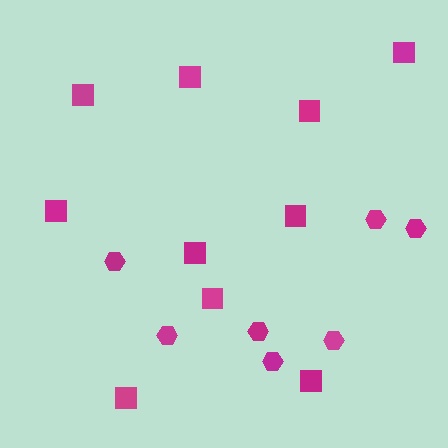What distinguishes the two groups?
There are 2 groups: one group of hexagons (7) and one group of squares (10).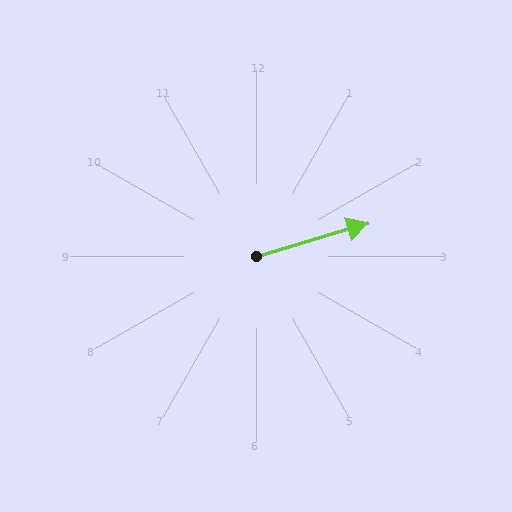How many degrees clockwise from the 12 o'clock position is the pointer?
Approximately 74 degrees.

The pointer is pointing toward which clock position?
Roughly 2 o'clock.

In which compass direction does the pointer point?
East.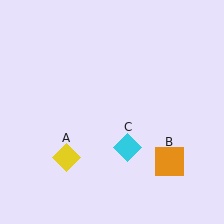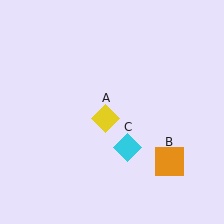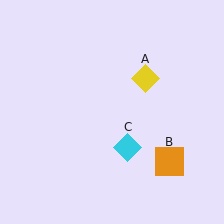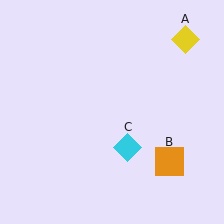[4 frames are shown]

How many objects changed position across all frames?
1 object changed position: yellow diamond (object A).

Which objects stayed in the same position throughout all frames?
Orange square (object B) and cyan diamond (object C) remained stationary.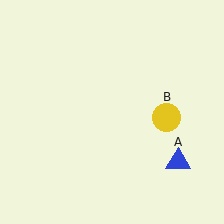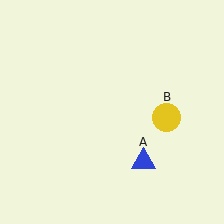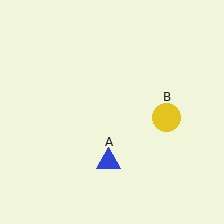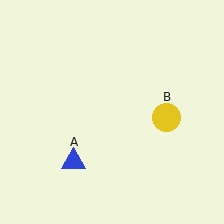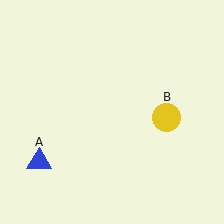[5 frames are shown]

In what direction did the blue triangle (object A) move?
The blue triangle (object A) moved left.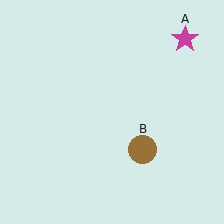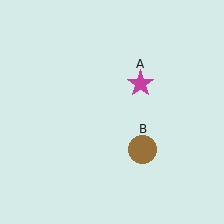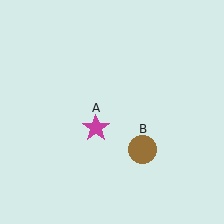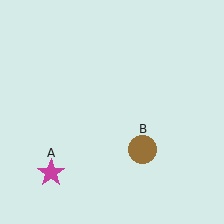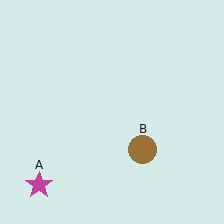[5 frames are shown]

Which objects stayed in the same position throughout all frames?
Brown circle (object B) remained stationary.